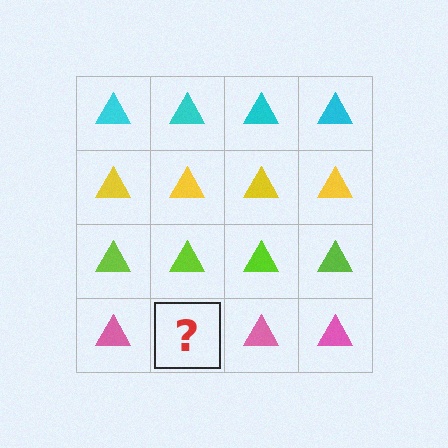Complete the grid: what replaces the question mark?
The question mark should be replaced with a pink triangle.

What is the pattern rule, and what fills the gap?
The rule is that each row has a consistent color. The gap should be filled with a pink triangle.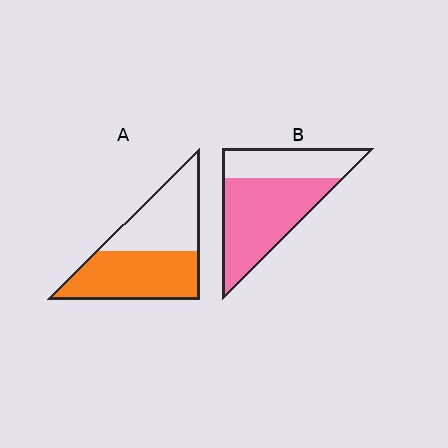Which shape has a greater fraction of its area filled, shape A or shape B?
Shape B.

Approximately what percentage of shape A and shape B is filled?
A is approximately 55% and B is approximately 65%.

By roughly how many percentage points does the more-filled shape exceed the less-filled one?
By roughly 10 percentage points (B over A).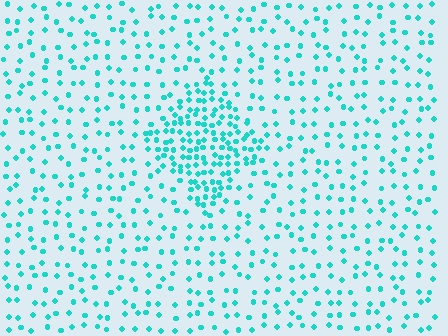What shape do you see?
I see a diamond.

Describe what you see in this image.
The image contains small cyan elements arranged at two different densities. A diamond-shaped region is visible where the elements are more densely packed than the surrounding area.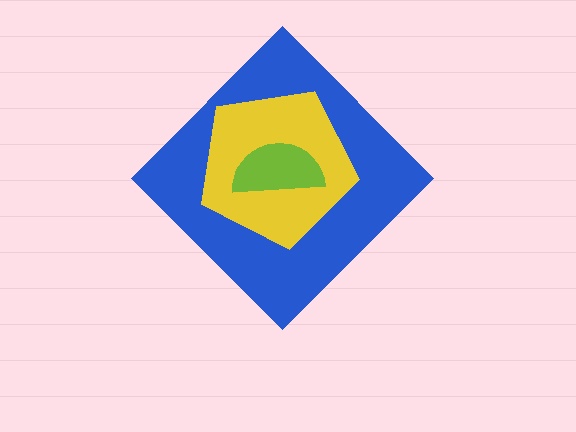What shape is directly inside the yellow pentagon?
The lime semicircle.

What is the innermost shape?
The lime semicircle.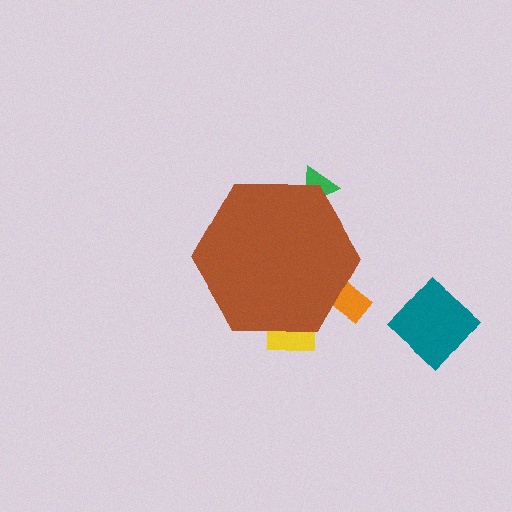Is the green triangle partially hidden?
Yes, the green triangle is partially hidden behind the brown hexagon.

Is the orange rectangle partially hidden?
Yes, the orange rectangle is partially hidden behind the brown hexagon.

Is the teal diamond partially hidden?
No, the teal diamond is fully visible.